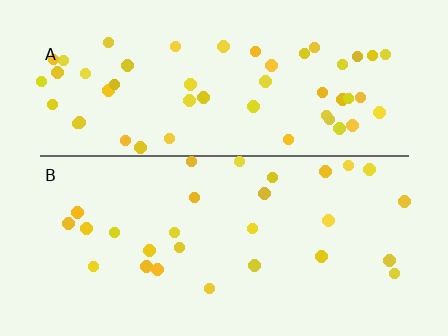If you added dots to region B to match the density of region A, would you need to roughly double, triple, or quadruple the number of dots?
Approximately double.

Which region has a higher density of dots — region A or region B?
A (the top).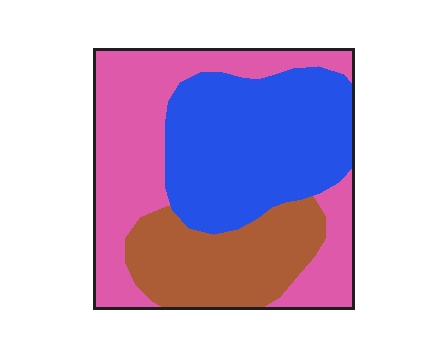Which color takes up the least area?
Brown, at roughly 25%.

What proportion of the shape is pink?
Pink takes up about two fifths (2/5) of the shape.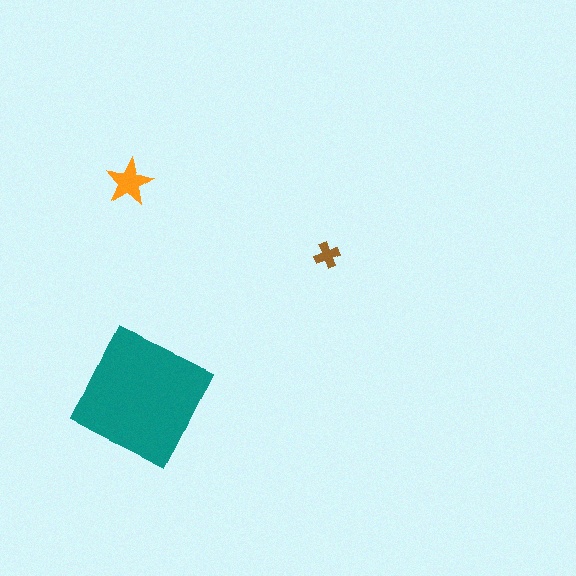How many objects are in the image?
There are 3 objects in the image.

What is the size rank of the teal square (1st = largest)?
1st.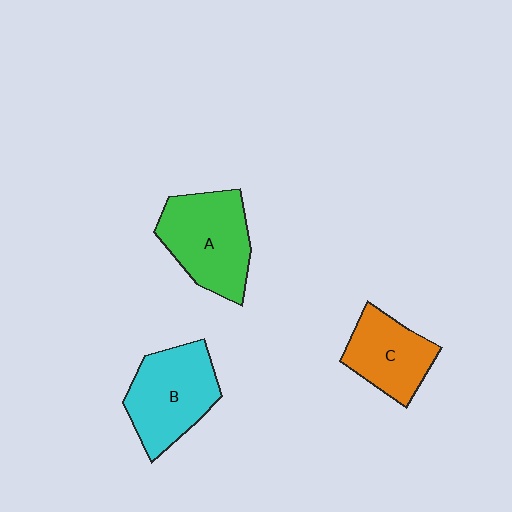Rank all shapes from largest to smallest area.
From largest to smallest: A (green), B (cyan), C (orange).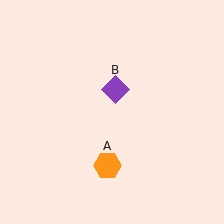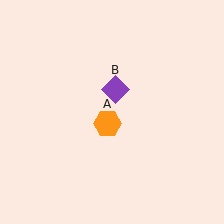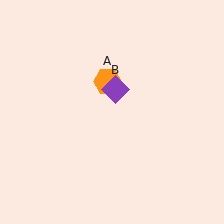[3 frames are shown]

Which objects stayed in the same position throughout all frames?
Purple diamond (object B) remained stationary.